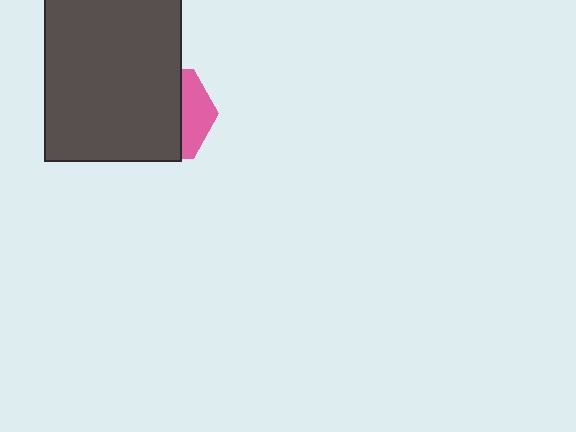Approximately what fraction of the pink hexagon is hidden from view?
Roughly 68% of the pink hexagon is hidden behind the dark gray rectangle.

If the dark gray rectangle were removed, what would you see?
You would see the complete pink hexagon.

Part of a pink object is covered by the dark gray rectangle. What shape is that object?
It is a hexagon.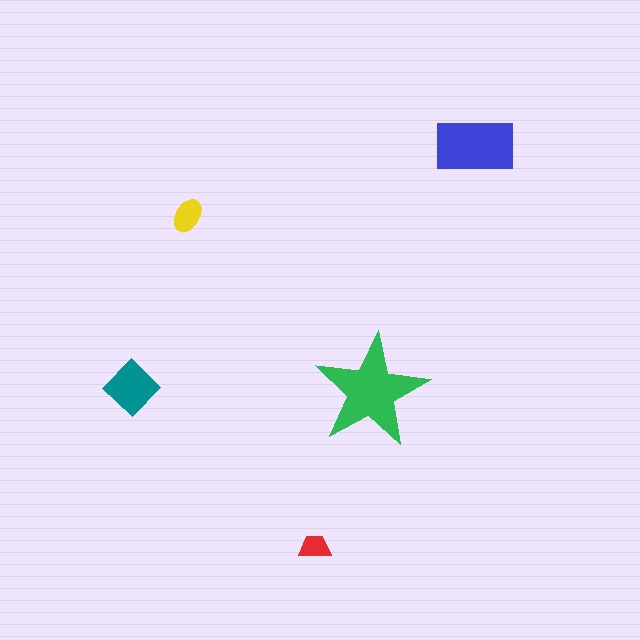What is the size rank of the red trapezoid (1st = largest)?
5th.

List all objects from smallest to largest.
The red trapezoid, the yellow ellipse, the teal diamond, the blue rectangle, the green star.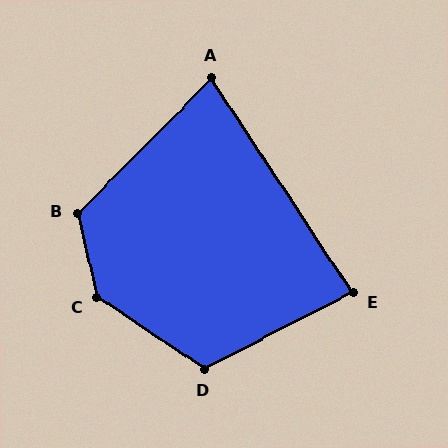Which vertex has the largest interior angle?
C, at approximately 137 degrees.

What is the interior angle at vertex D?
Approximately 119 degrees (obtuse).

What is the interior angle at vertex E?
Approximately 84 degrees (acute).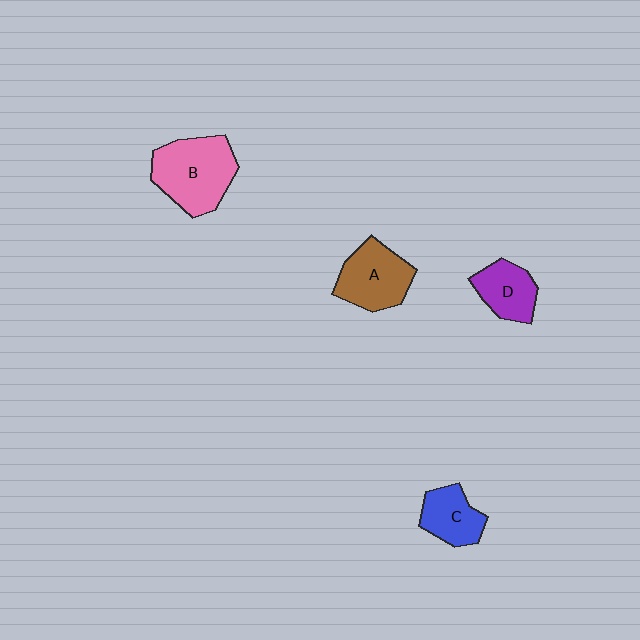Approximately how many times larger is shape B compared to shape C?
Approximately 1.8 times.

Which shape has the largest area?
Shape B (pink).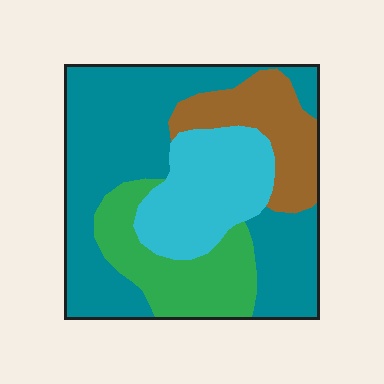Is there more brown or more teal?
Teal.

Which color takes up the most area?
Teal, at roughly 45%.